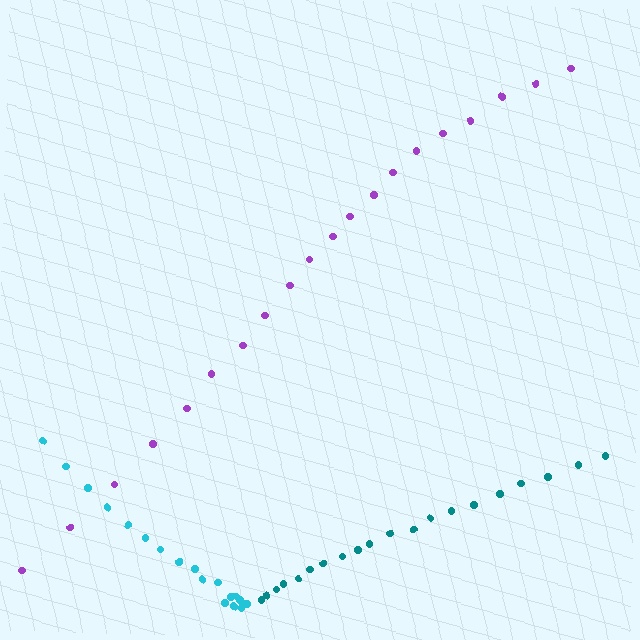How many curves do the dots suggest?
There are 3 distinct paths.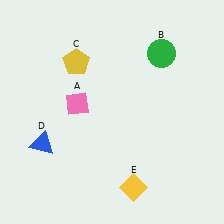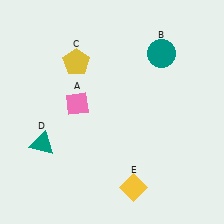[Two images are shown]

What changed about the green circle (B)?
In Image 1, B is green. In Image 2, it changed to teal.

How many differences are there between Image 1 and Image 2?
There are 2 differences between the two images.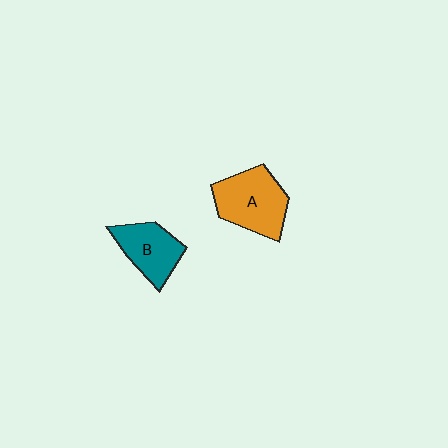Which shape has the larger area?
Shape A (orange).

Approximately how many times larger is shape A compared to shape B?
Approximately 1.3 times.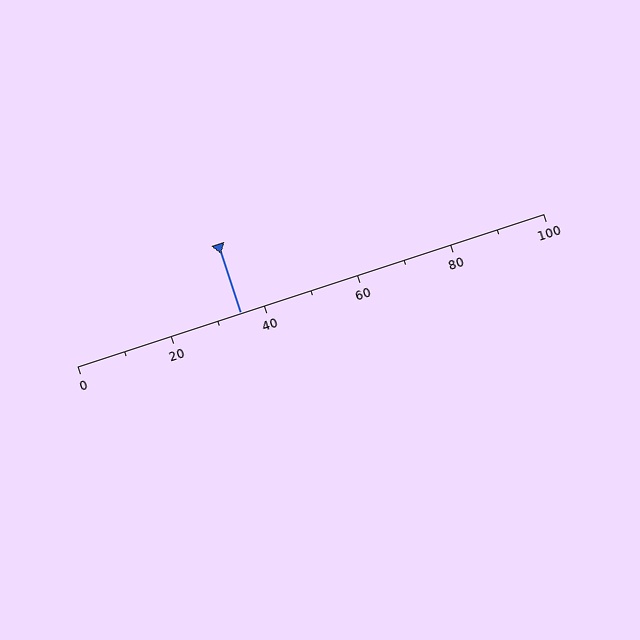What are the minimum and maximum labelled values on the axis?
The axis runs from 0 to 100.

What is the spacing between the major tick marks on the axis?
The major ticks are spaced 20 apart.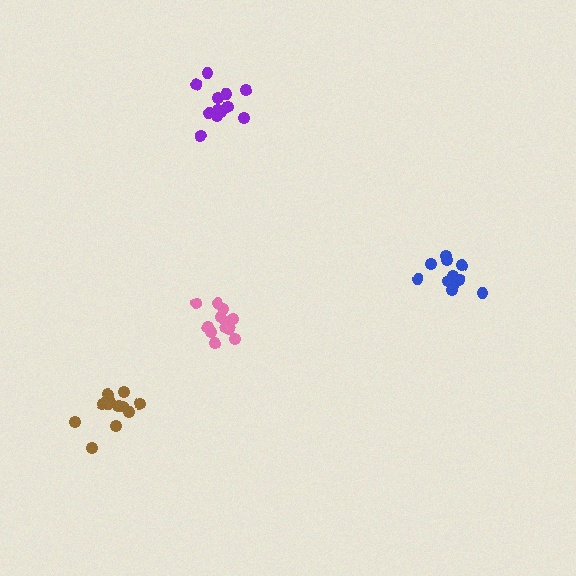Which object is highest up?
The purple cluster is topmost.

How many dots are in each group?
Group 1: 13 dots, Group 2: 14 dots, Group 3: 11 dots, Group 4: 12 dots (50 total).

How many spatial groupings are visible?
There are 4 spatial groupings.